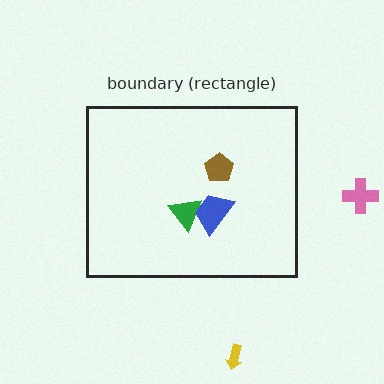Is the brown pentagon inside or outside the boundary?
Inside.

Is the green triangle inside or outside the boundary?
Inside.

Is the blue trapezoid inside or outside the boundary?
Inside.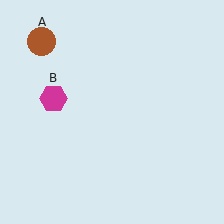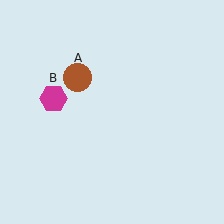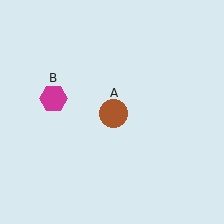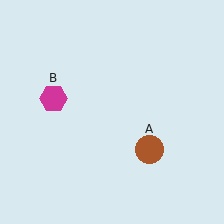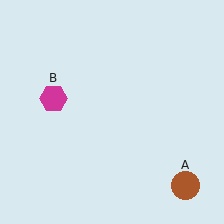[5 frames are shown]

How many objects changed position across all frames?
1 object changed position: brown circle (object A).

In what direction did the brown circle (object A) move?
The brown circle (object A) moved down and to the right.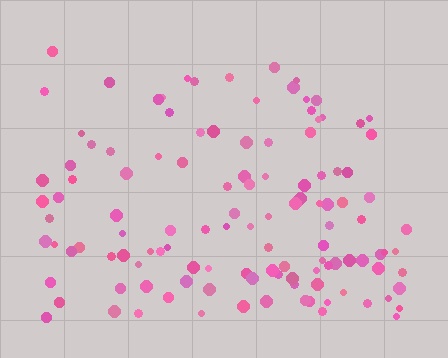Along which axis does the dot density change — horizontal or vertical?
Vertical.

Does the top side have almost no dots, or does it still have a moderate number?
Still a moderate number, just noticeably fewer than the bottom.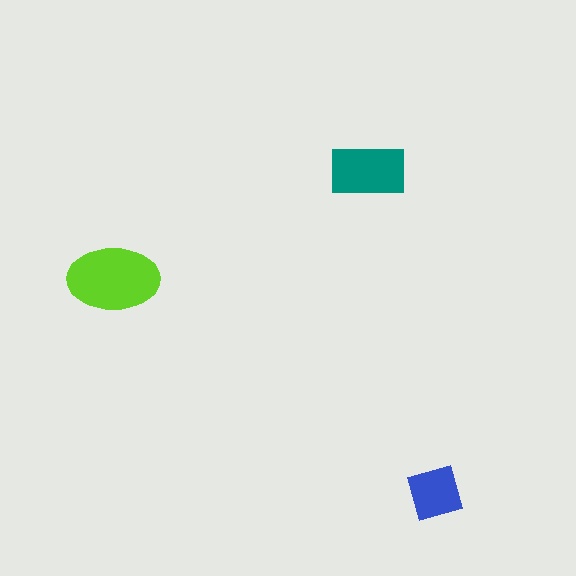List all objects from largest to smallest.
The lime ellipse, the teal rectangle, the blue square.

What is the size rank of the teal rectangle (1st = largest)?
2nd.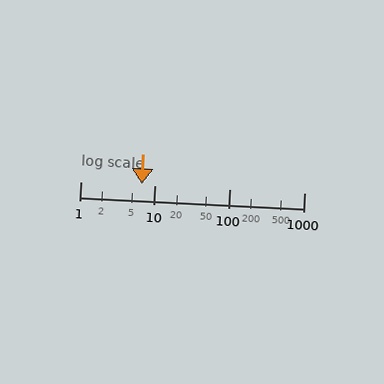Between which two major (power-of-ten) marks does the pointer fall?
The pointer is between 1 and 10.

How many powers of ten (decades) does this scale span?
The scale spans 3 decades, from 1 to 1000.